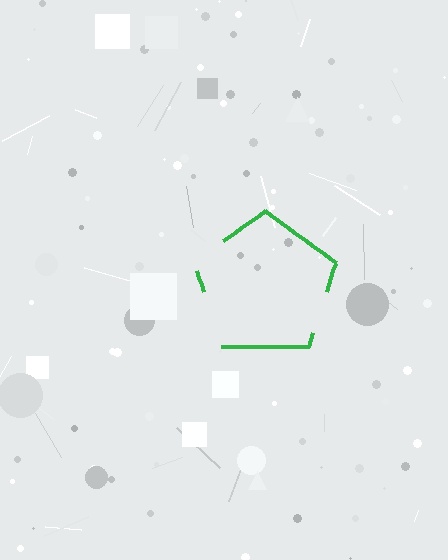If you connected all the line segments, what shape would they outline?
They would outline a pentagon.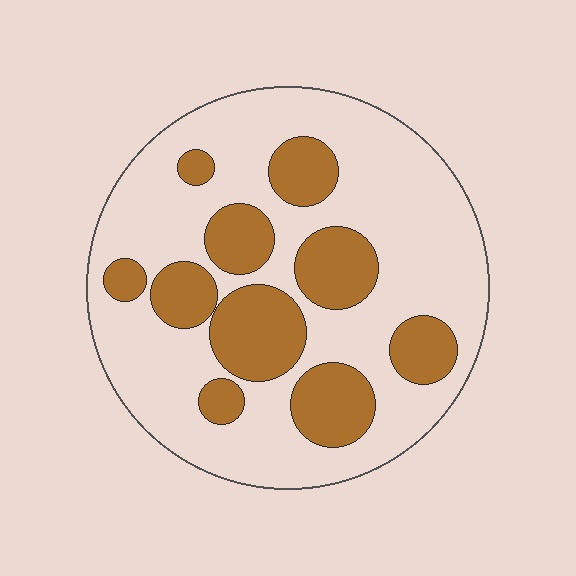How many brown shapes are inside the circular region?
10.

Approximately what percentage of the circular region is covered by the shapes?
Approximately 30%.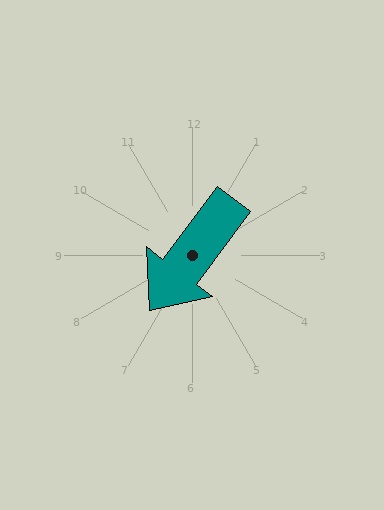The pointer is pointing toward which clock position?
Roughly 7 o'clock.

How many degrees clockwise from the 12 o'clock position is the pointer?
Approximately 217 degrees.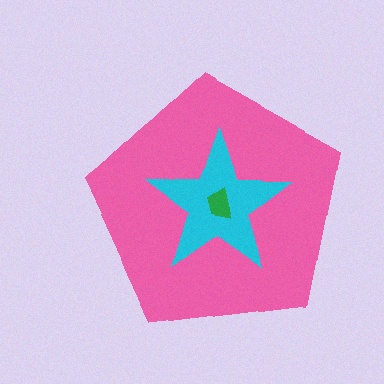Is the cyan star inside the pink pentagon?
Yes.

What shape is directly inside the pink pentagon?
The cyan star.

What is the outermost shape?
The pink pentagon.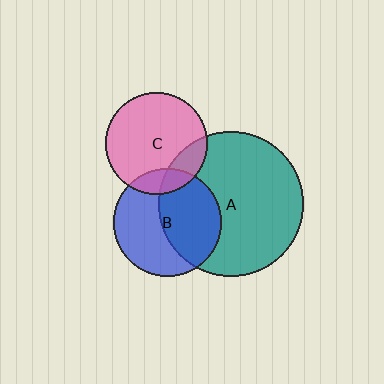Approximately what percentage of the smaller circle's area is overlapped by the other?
Approximately 15%.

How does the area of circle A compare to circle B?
Approximately 1.8 times.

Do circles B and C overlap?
Yes.